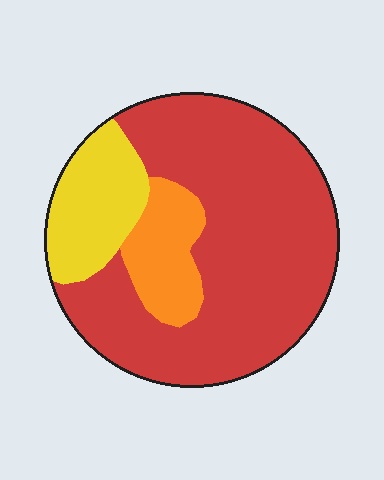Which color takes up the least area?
Orange, at roughly 15%.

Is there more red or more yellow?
Red.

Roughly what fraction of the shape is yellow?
Yellow covers 17% of the shape.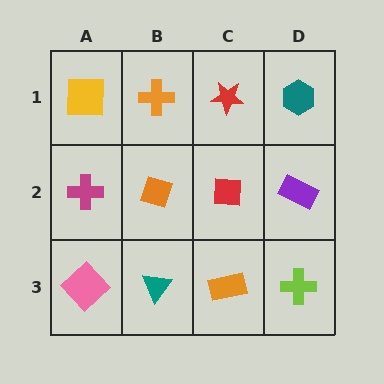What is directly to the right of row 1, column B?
A red star.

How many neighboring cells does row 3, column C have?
3.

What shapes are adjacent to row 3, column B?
An orange diamond (row 2, column B), a pink diamond (row 3, column A), an orange rectangle (row 3, column C).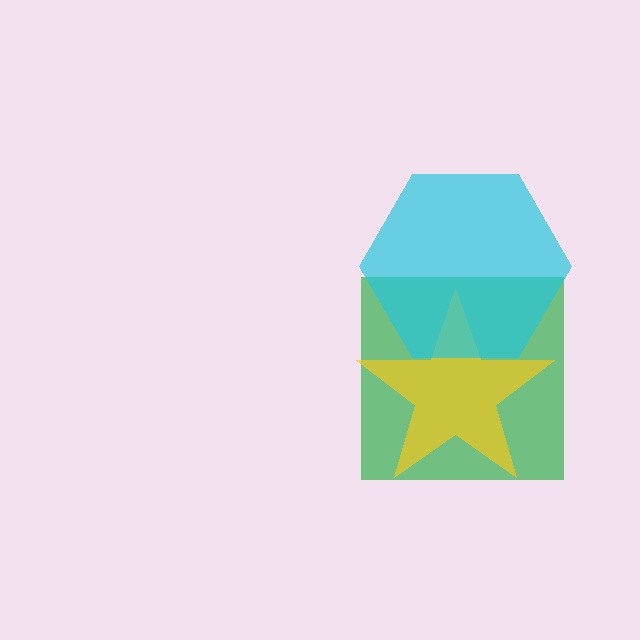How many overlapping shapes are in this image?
There are 3 overlapping shapes in the image.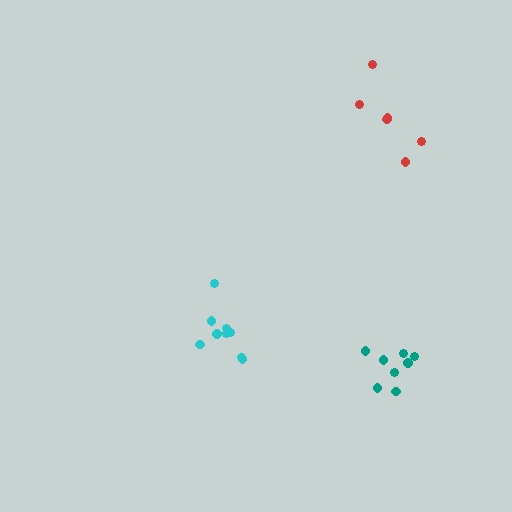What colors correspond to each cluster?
The clusters are colored: red, cyan, teal.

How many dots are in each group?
Group 1: 6 dots, Group 2: 9 dots, Group 3: 8 dots (23 total).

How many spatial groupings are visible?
There are 3 spatial groupings.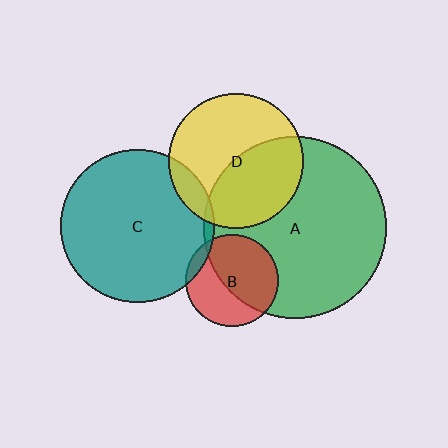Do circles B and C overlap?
Yes.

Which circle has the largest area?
Circle A (green).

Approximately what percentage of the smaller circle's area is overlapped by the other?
Approximately 5%.